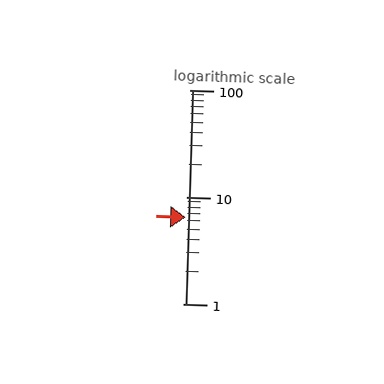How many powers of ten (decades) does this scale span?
The scale spans 2 decades, from 1 to 100.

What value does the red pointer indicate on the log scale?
The pointer indicates approximately 6.4.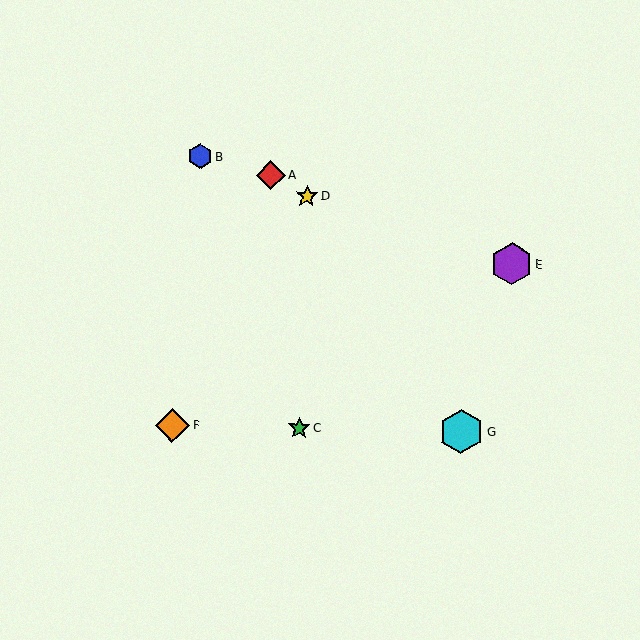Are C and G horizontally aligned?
Yes, both are at y≈428.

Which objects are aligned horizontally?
Objects C, F, G are aligned horizontally.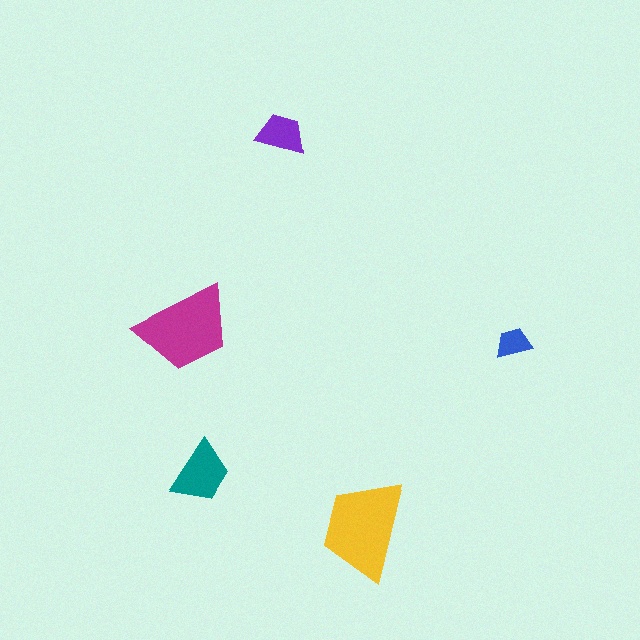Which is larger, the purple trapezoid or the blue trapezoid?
The purple one.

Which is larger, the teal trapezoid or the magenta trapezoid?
The magenta one.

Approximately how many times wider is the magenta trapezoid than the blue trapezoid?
About 2.5 times wider.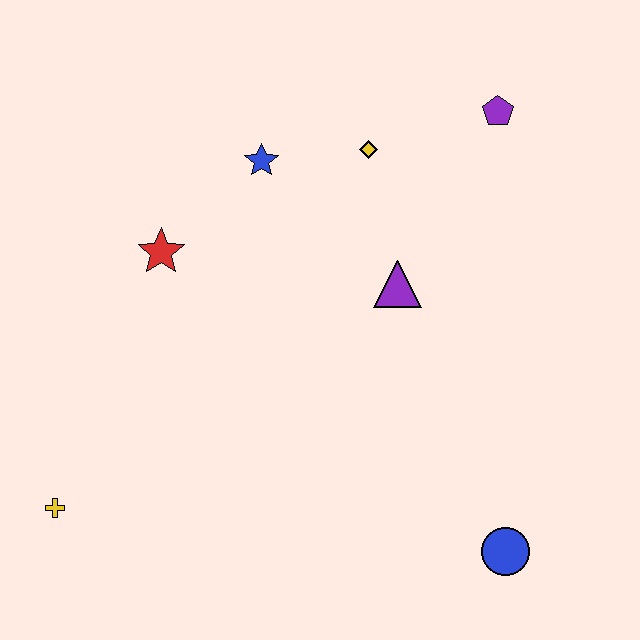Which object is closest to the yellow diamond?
The blue star is closest to the yellow diamond.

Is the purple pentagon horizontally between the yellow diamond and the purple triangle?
No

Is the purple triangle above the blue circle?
Yes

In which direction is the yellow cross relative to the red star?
The yellow cross is below the red star.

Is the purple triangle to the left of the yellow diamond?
No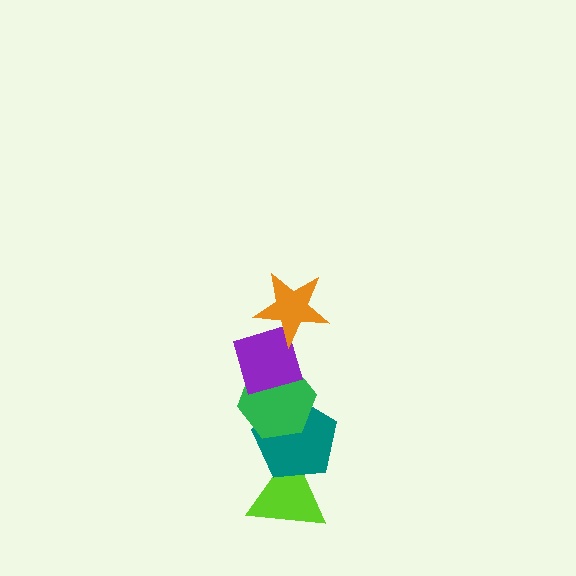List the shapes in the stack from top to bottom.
From top to bottom: the orange star, the purple diamond, the green hexagon, the teal pentagon, the lime triangle.